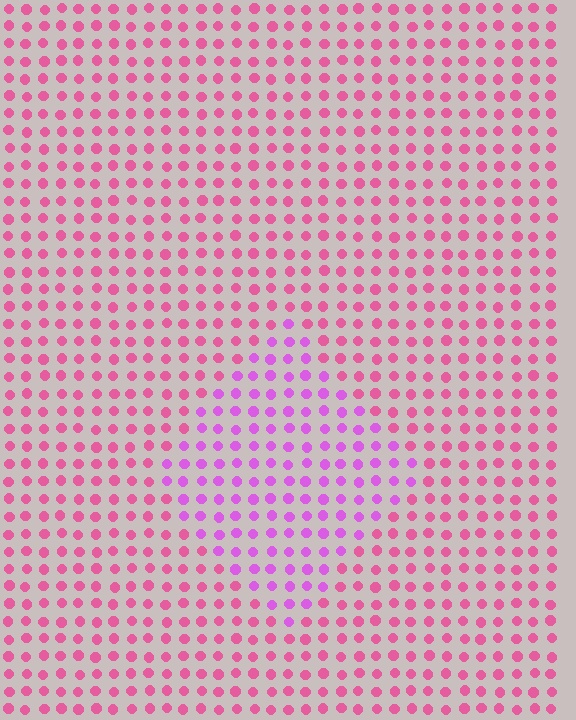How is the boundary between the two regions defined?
The boundary is defined purely by a slight shift in hue (about 35 degrees). Spacing, size, and orientation are identical on both sides.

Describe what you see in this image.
The image is filled with small pink elements in a uniform arrangement. A diamond-shaped region is visible where the elements are tinted to a slightly different hue, forming a subtle color boundary.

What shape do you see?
I see a diamond.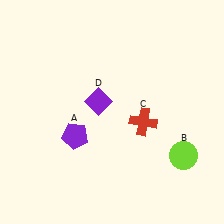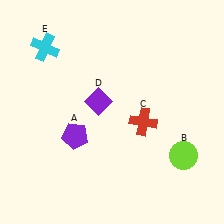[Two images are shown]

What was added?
A cyan cross (E) was added in Image 2.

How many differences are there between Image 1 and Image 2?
There is 1 difference between the two images.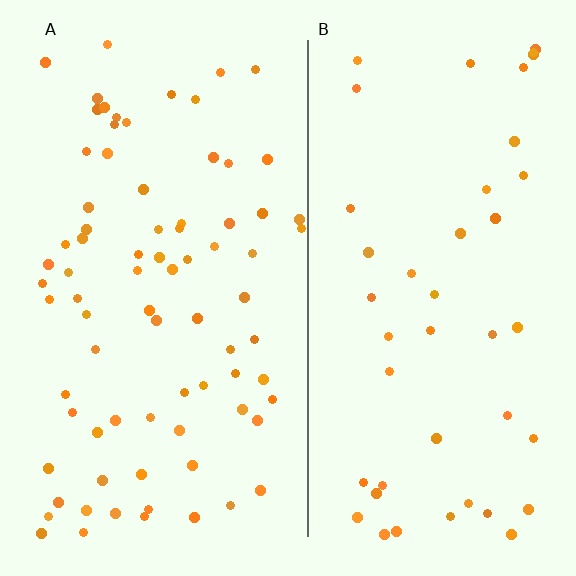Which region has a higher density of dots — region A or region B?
A (the left).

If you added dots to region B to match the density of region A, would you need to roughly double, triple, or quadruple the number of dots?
Approximately double.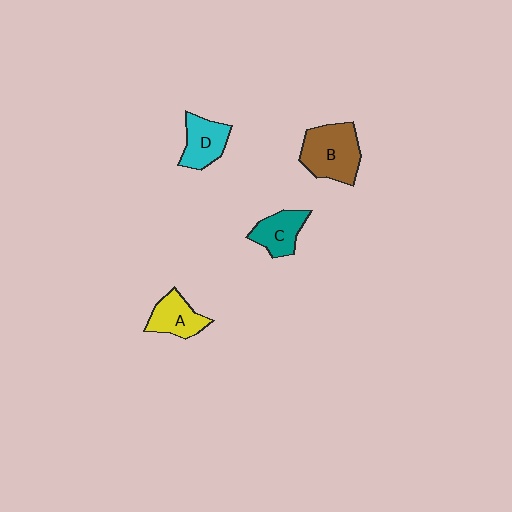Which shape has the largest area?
Shape B (brown).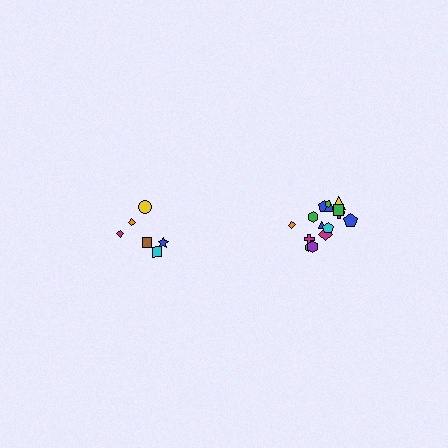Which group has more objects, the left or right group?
The right group.